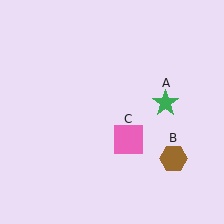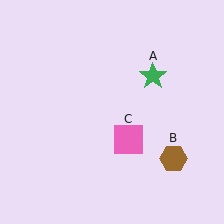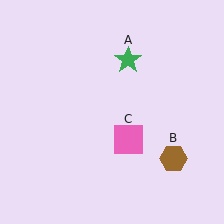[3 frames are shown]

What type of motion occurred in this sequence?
The green star (object A) rotated counterclockwise around the center of the scene.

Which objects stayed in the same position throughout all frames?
Brown hexagon (object B) and pink square (object C) remained stationary.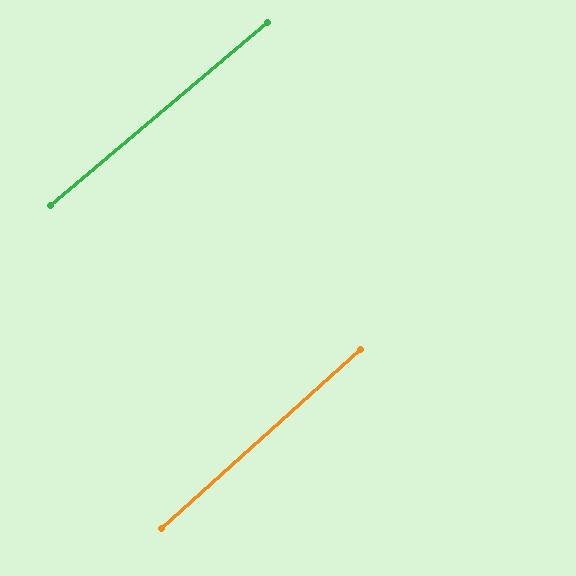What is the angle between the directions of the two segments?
Approximately 2 degrees.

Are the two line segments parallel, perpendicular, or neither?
Parallel — their directions differ by only 1.7°.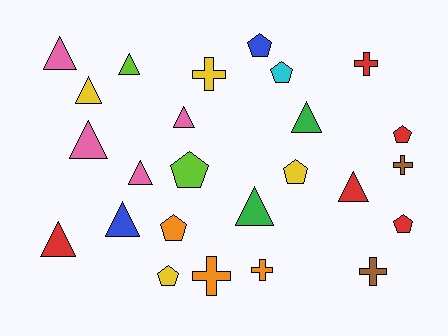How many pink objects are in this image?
There are 4 pink objects.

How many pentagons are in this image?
There are 8 pentagons.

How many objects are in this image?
There are 25 objects.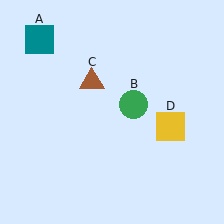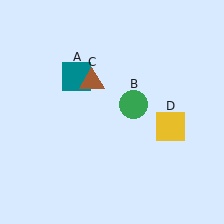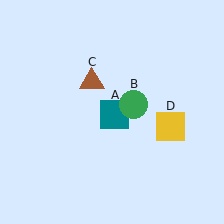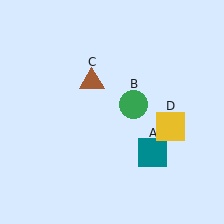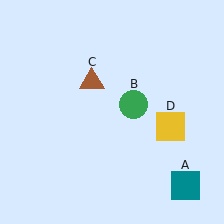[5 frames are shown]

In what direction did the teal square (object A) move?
The teal square (object A) moved down and to the right.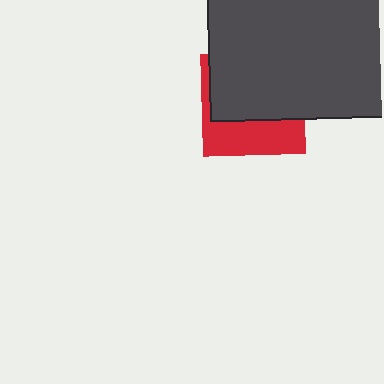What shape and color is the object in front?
The object in front is a dark gray rectangle.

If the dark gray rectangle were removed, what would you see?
You would see the complete red square.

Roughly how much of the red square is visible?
A small part of it is visible (roughly 38%).